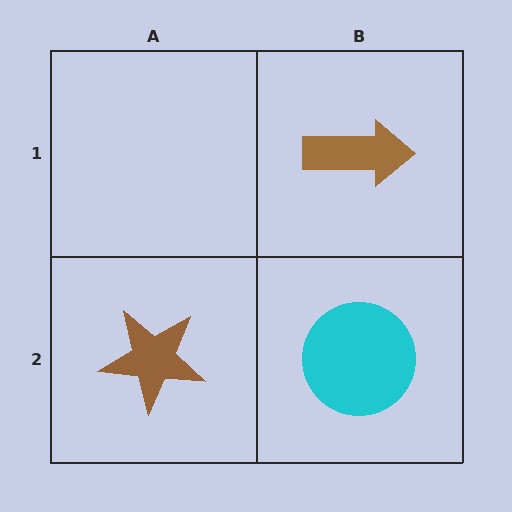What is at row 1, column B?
A brown arrow.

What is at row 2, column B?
A cyan circle.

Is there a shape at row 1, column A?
No, that cell is empty.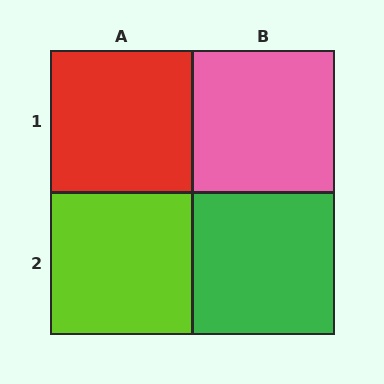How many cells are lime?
1 cell is lime.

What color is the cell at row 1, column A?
Red.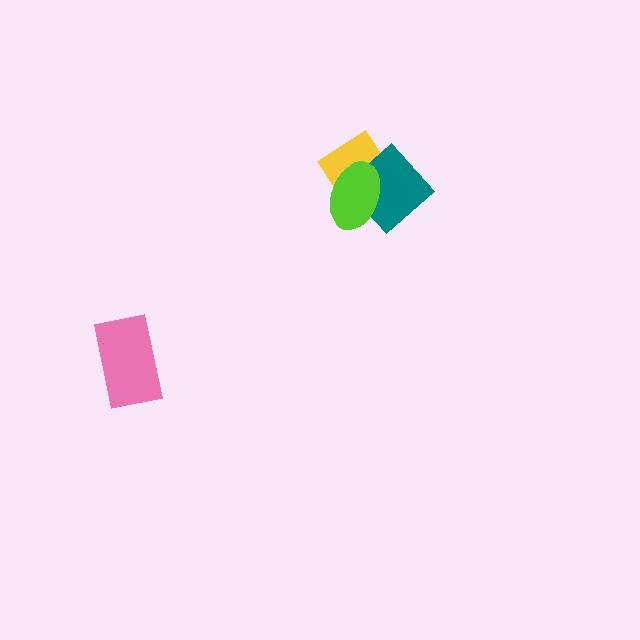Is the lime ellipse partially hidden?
No, no other shape covers it.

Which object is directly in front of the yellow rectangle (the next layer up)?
The teal diamond is directly in front of the yellow rectangle.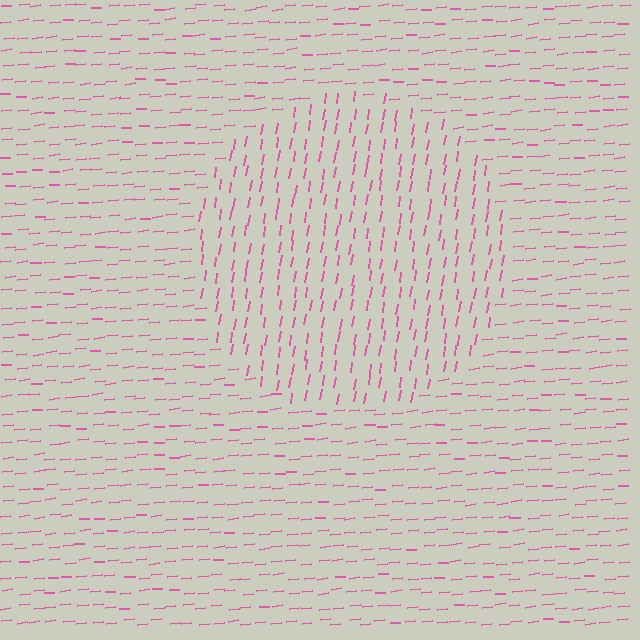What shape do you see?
I see a circle.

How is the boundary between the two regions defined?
The boundary is defined purely by a change in line orientation (approximately 75 degrees difference). All lines are the same color and thickness.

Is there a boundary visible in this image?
Yes, there is a texture boundary formed by a change in line orientation.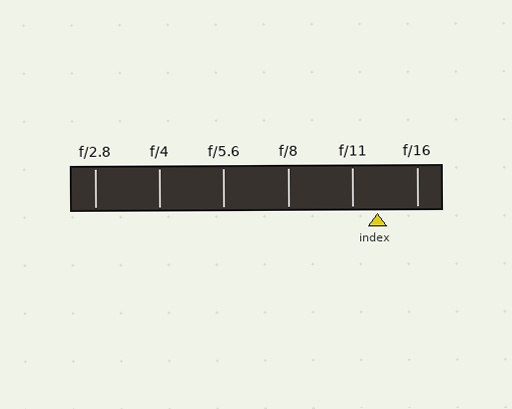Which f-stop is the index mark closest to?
The index mark is closest to f/11.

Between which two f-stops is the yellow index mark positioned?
The index mark is between f/11 and f/16.